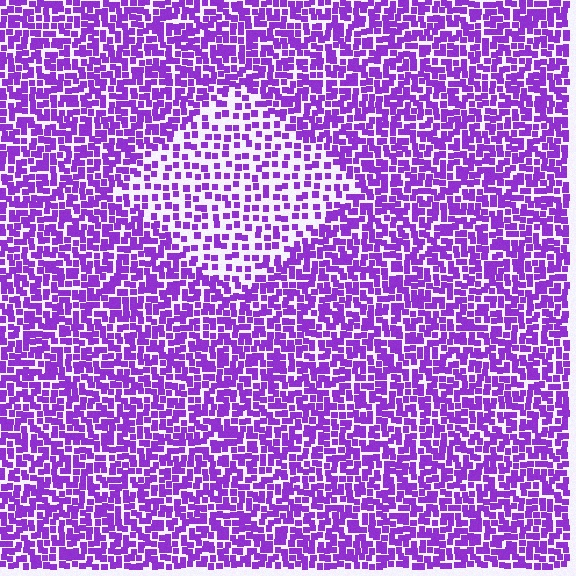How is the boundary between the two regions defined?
The boundary is defined by a change in element density (approximately 2.0x ratio). All elements are the same color, size, and shape.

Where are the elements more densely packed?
The elements are more densely packed outside the diamond boundary.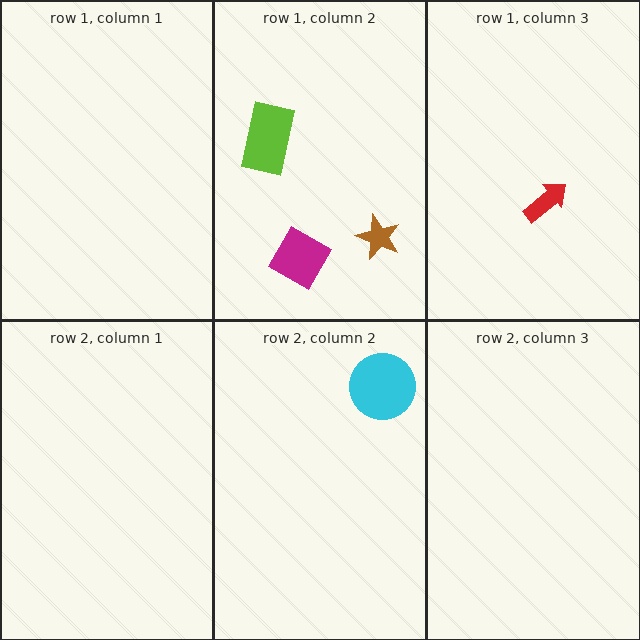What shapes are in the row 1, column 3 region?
The red arrow.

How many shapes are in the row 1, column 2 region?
3.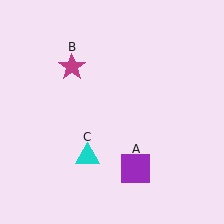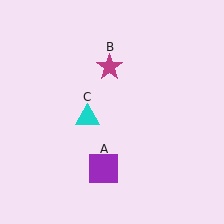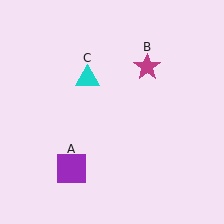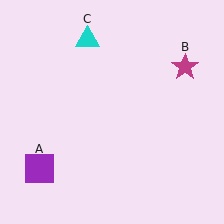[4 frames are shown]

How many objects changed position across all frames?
3 objects changed position: purple square (object A), magenta star (object B), cyan triangle (object C).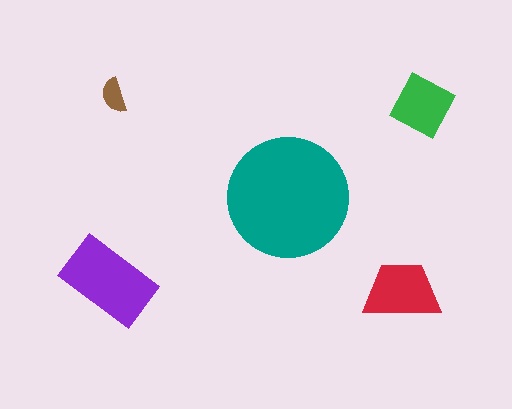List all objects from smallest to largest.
The brown semicircle, the green square, the red trapezoid, the purple rectangle, the teal circle.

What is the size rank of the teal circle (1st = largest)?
1st.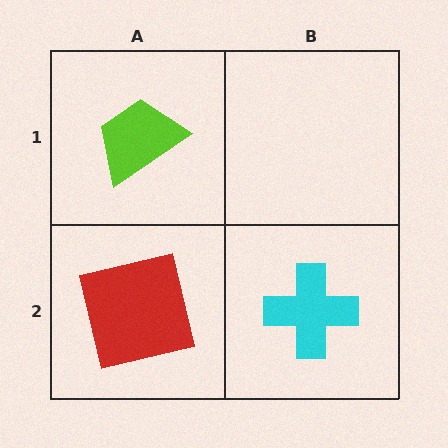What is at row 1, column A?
A lime trapezoid.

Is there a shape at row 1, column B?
No, that cell is empty.